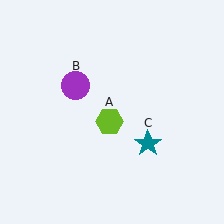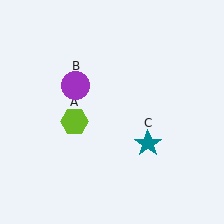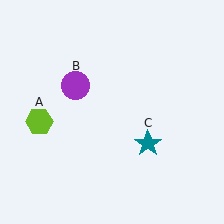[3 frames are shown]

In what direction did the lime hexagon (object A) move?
The lime hexagon (object A) moved left.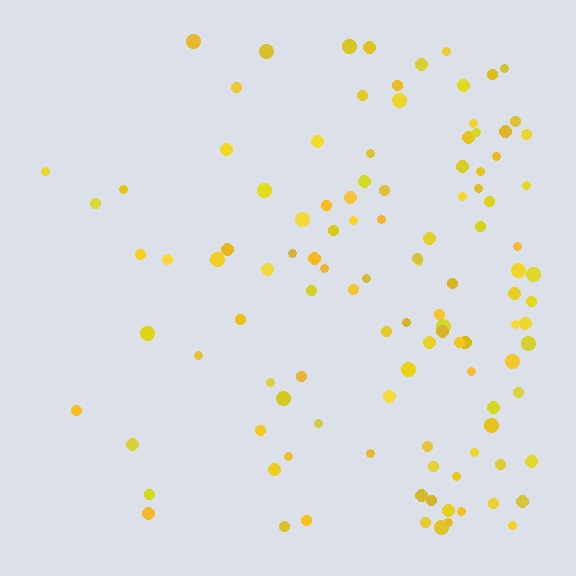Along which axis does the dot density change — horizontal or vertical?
Horizontal.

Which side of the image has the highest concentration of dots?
The right.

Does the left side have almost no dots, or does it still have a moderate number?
Still a moderate number, just noticeably fewer than the right.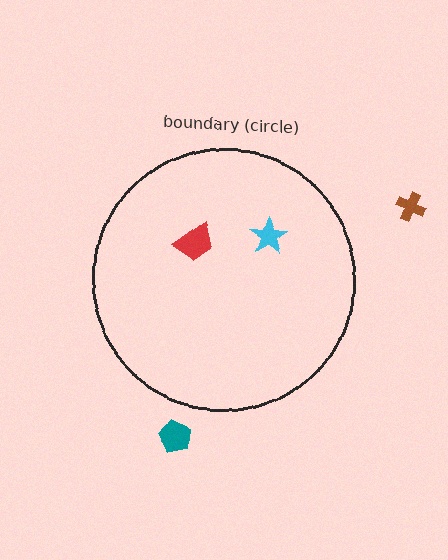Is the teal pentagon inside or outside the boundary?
Outside.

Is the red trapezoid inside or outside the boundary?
Inside.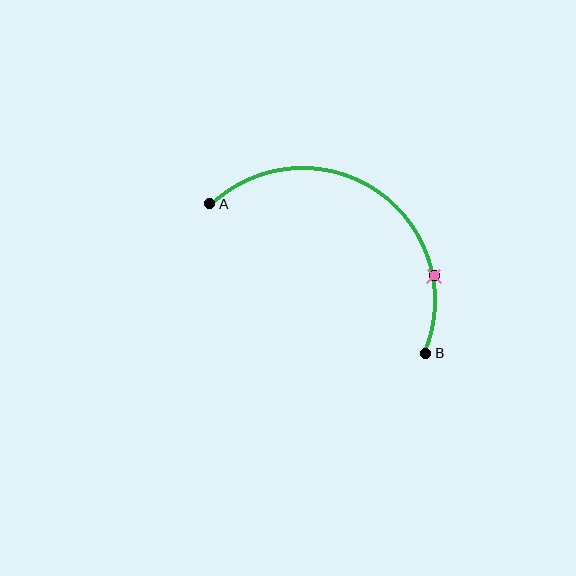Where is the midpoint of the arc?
The arc midpoint is the point on the curve farthest from the straight line joining A and B. It sits above and to the right of that line.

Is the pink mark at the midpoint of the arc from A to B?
No. The pink mark lies on the arc but is closer to endpoint B. The arc midpoint would be at the point on the curve equidistant along the arc from both A and B.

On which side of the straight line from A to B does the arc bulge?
The arc bulges above and to the right of the straight line connecting A and B.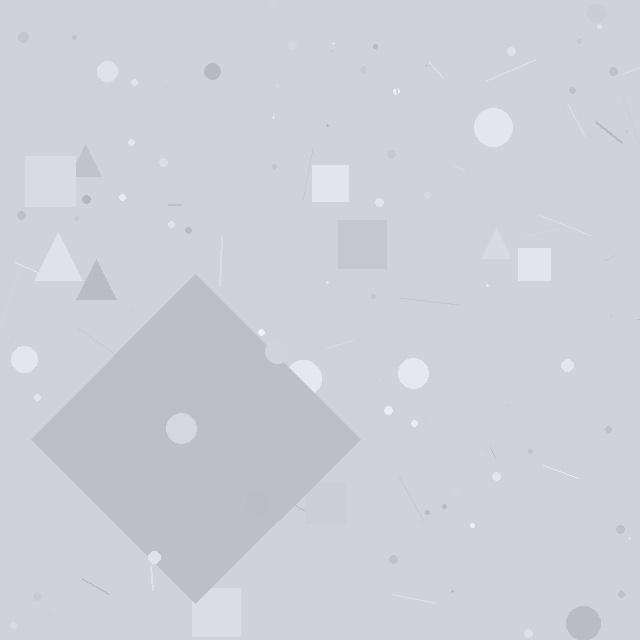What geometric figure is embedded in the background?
A diamond is embedded in the background.